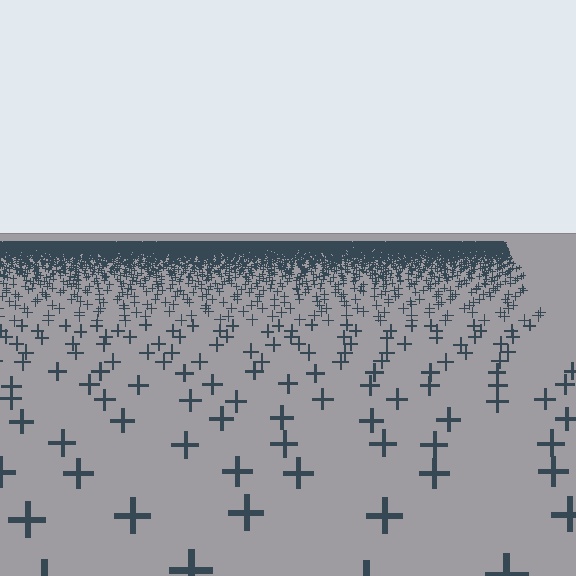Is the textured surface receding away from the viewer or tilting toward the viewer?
The surface is receding away from the viewer. Texture elements get smaller and denser toward the top.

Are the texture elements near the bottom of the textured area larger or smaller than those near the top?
Larger. Near the bottom, elements are closer to the viewer and appear at a bigger on-screen size.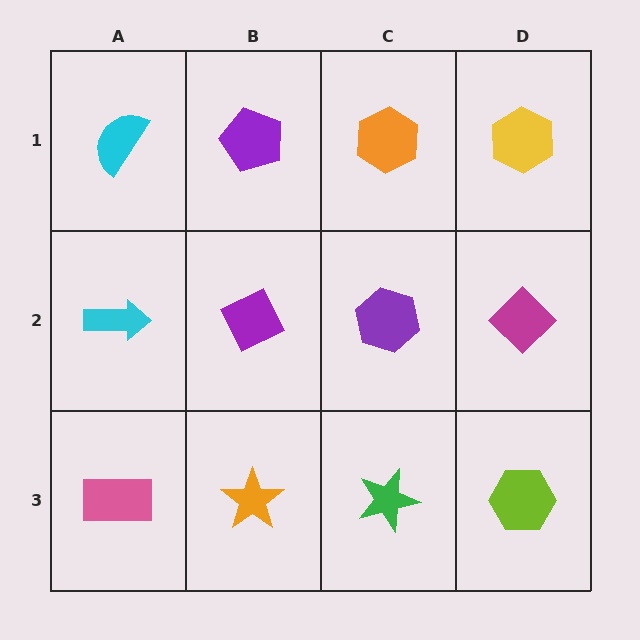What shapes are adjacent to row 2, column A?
A cyan semicircle (row 1, column A), a pink rectangle (row 3, column A), a purple diamond (row 2, column B).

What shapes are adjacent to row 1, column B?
A purple diamond (row 2, column B), a cyan semicircle (row 1, column A), an orange hexagon (row 1, column C).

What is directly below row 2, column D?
A lime hexagon.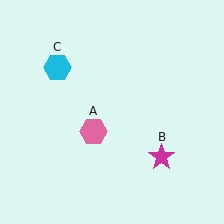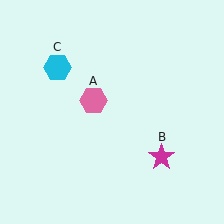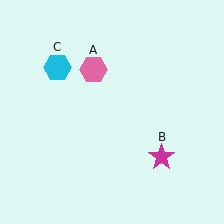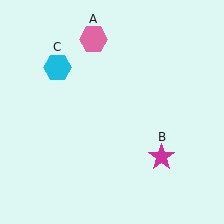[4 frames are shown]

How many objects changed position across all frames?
1 object changed position: pink hexagon (object A).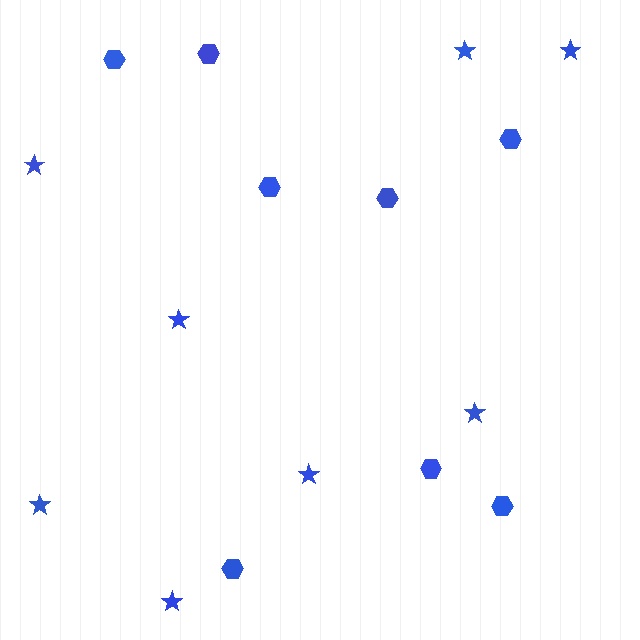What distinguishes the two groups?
There are 2 groups: one group of hexagons (8) and one group of stars (8).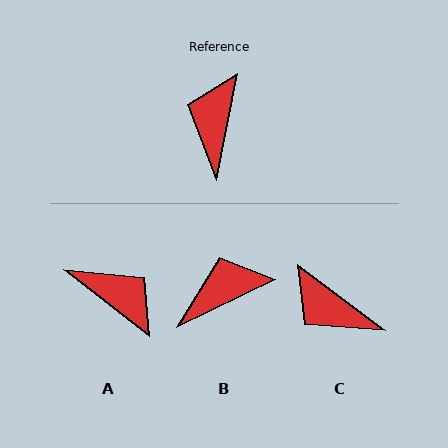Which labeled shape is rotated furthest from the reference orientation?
A, about 117 degrees away.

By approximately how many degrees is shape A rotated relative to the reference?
Approximately 117 degrees clockwise.